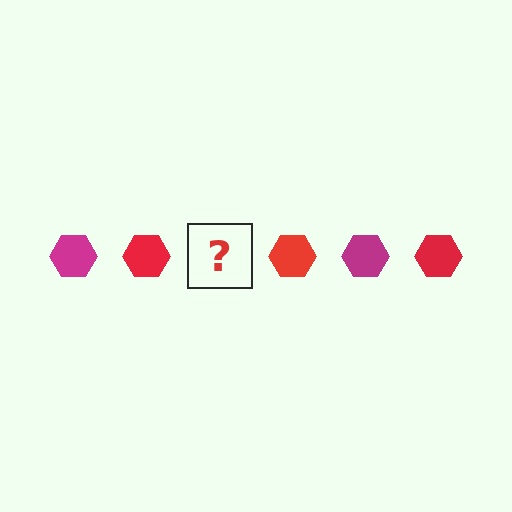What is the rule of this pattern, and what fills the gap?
The rule is that the pattern cycles through magenta, red hexagons. The gap should be filled with a magenta hexagon.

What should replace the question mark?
The question mark should be replaced with a magenta hexagon.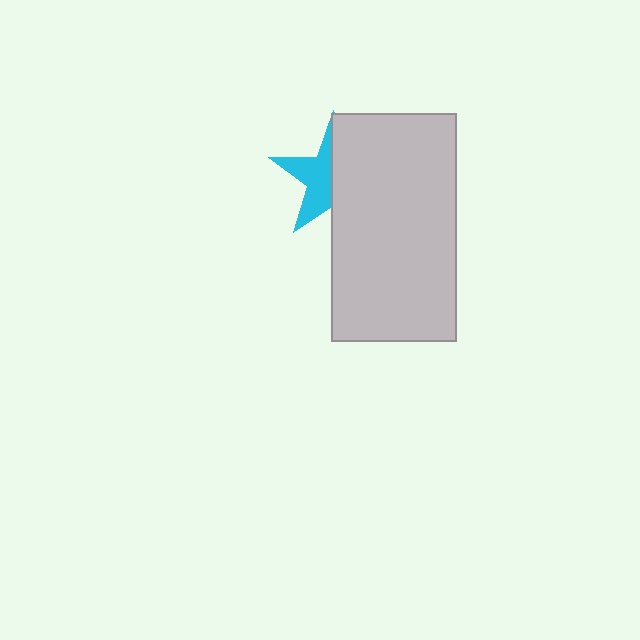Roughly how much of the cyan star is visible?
About half of it is visible (roughly 47%).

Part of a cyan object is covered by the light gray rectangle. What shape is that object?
It is a star.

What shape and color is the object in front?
The object in front is a light gray rectangle.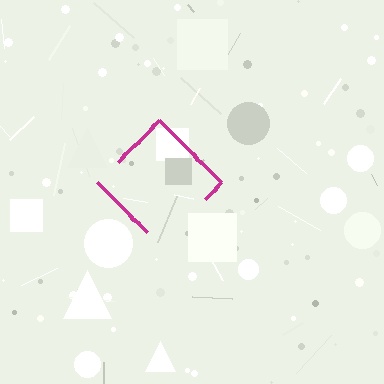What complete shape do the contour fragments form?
The contour fragments form a diamond.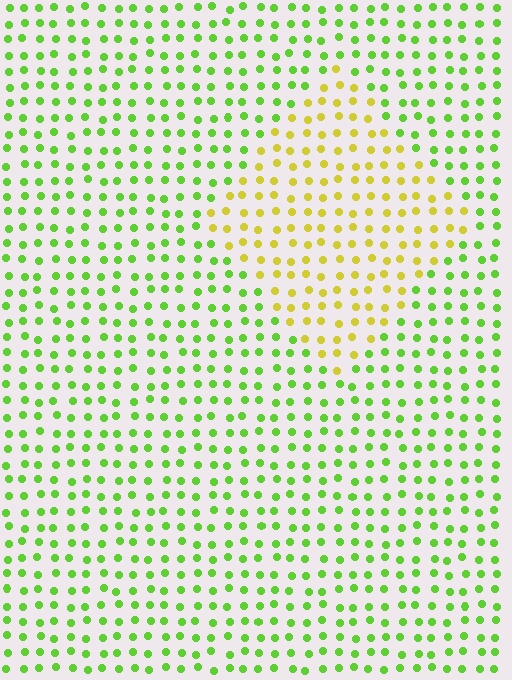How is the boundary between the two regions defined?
The boundary is defined purely by a slight shift in hue (about 45 degrees). Spacing, size, and orientation are identical on both sides.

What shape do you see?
I see a diamond.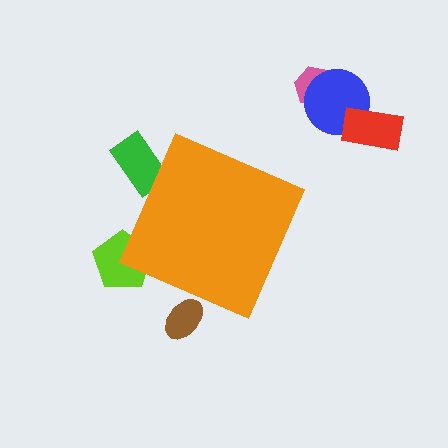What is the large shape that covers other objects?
An orange diamond.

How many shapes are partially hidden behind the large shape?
3 shapes are partially hidden.